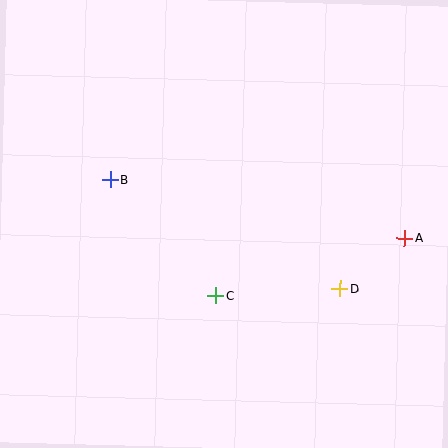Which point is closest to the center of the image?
Point C at (216, 296) is closest to the center.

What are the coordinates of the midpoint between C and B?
The midpoint between C and B is at (163, 238).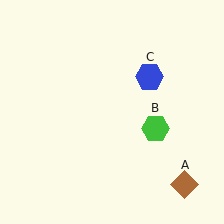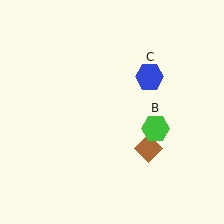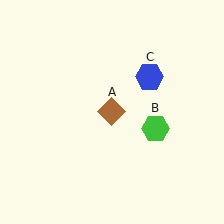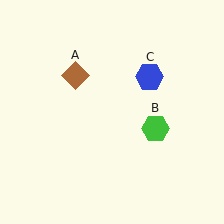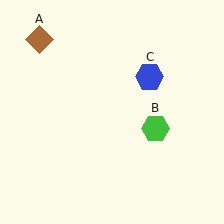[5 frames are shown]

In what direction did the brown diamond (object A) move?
The brown diamond (object A) moved up and to the left.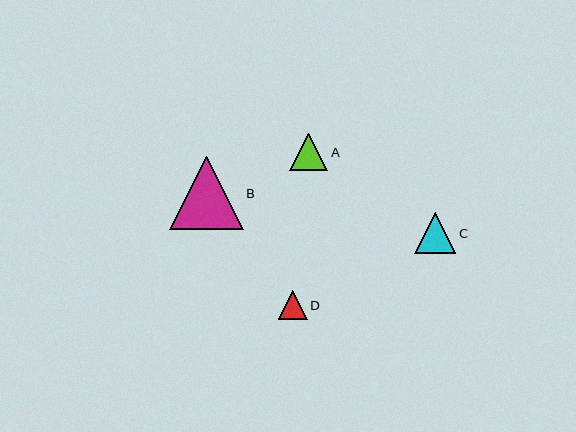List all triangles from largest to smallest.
From largest to smallest: B, C, A, D.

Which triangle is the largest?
Triangle B is the largest with a size of approximately 74 pixels.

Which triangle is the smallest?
Triangle D is the smallest with a size of approximately 28 pixels.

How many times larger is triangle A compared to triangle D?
Triangle A is approximately 1.3 times the size of triangle D.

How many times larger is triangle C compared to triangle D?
Triangle C is approximately 1.5 times the size of triangle D.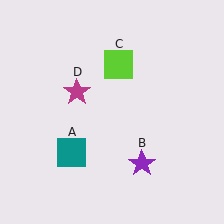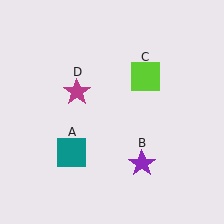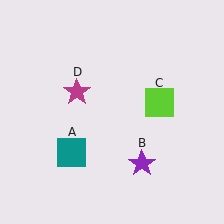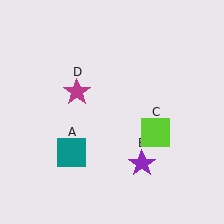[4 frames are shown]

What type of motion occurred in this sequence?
The lime square (object C) rotated clockwise around the center of the scene.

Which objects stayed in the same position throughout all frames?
Teal square (object A) and purple star (object B) and magenta star (object D) remained stationary.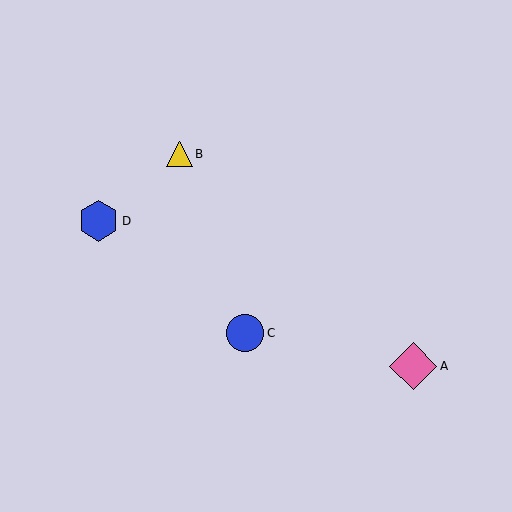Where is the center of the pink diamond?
The center of the pink diamond is at (413, 366).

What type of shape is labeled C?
Shape C is a blue circle.